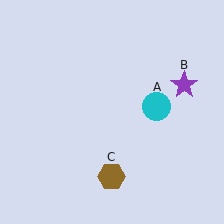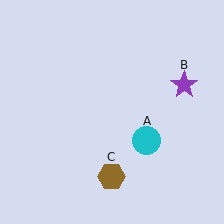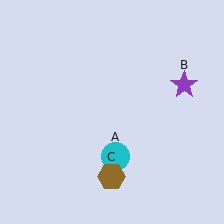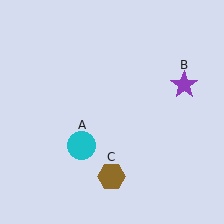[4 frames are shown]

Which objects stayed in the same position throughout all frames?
Purple star (object B) and brown hexagon (object C) remained stationary.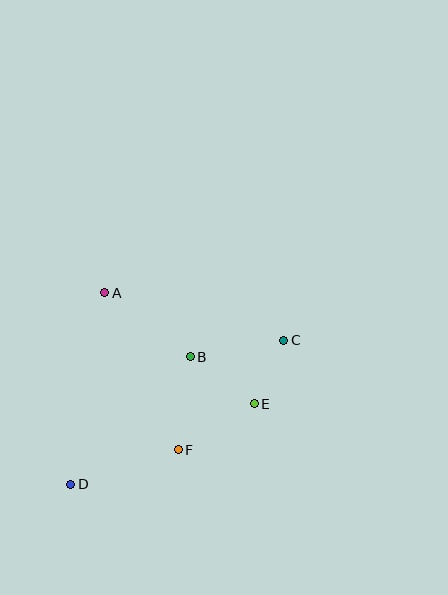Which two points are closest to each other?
Points C and E are closest to each other.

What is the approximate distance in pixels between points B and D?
The distance between B and D is approximately 175 pixels.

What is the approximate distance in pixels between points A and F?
The distance between A and F is approximately 173 pixels.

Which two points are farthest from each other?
Points C and D are farthest from each other.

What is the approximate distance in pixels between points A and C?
The distance between A and C is approximately 185 pixels.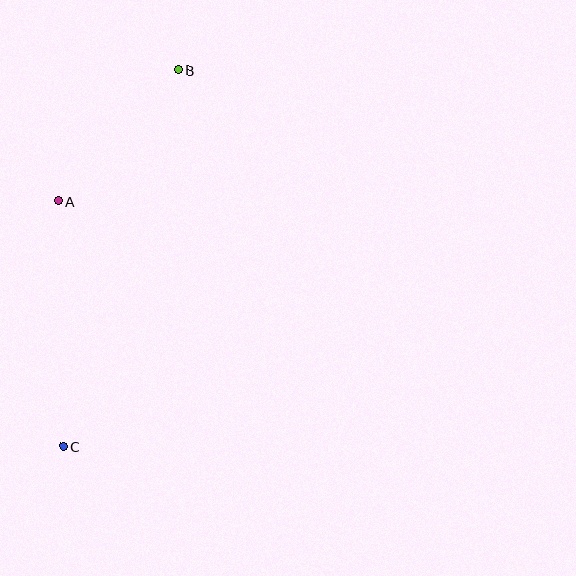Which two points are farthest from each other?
Points B and C are farthest from each other.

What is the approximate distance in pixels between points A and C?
The distance between A and C is approximately 245 pixels.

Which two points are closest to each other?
Points A and B are closest to each other.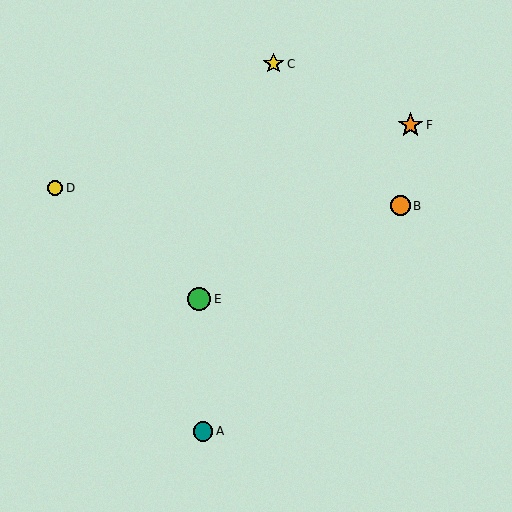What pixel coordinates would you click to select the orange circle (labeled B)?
Click at (400, 206) to select the orange circle B.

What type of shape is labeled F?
Shape F is an orange star.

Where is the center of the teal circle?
The center of the teal circle is at (203, 431).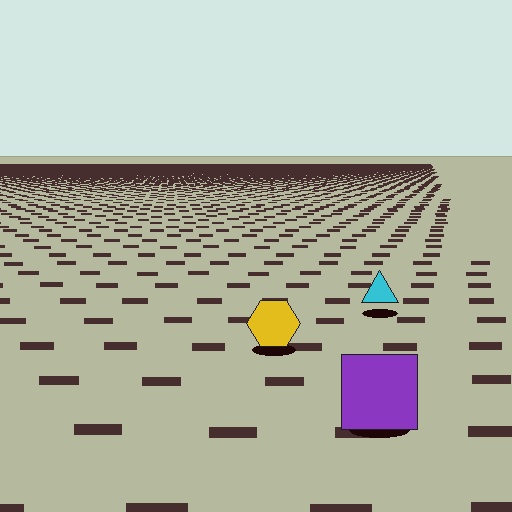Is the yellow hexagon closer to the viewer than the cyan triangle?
Yes. The yellow hexagon is closer — you can tell from the texture gradient: the ground texture is coarser near it.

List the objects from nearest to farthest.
From nearest to farthest: the purple square, the yellow hexagon, the cyan triangle.